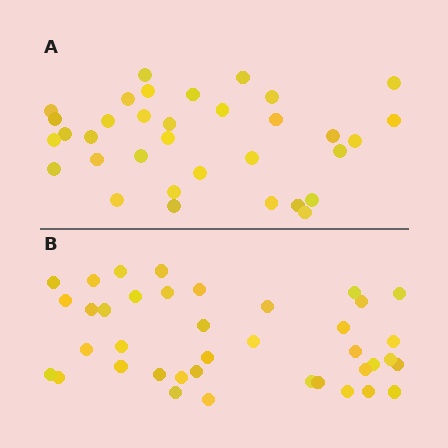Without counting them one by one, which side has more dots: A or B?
Region B (the bottom region) has more dots.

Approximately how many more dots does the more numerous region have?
Region B has about 5 more dots than region A.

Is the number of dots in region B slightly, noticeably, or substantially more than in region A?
Region B has only slightly more — the two regions are fairly close. The ratio is roughly 1.1 to 1.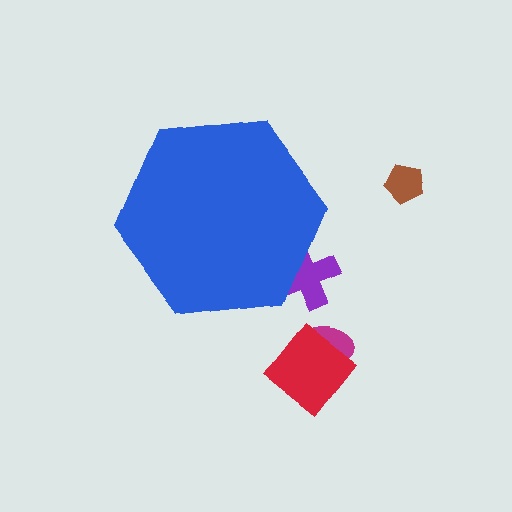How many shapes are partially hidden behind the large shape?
1 shape is partially hidden.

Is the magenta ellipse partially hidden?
No, the magenta ellipse is fully visible.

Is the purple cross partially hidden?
Yes, the purple cross is partially hidden behind the blue hexagon.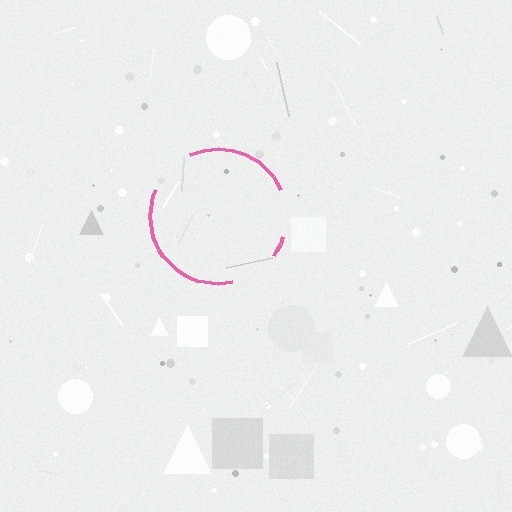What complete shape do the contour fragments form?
The contour fragments form a circle.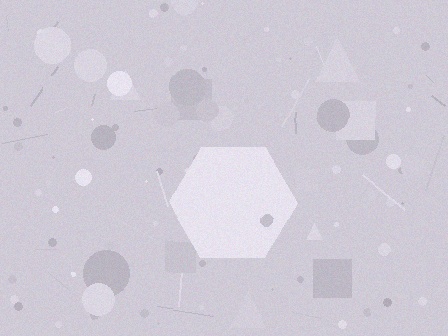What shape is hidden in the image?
A hexagon is hidden in the image.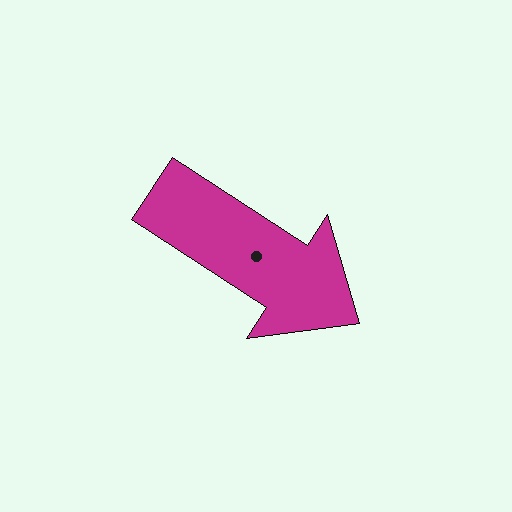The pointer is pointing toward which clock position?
Roughly 4 o'clock.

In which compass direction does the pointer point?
Southeast.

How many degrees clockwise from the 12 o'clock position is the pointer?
Approximately 123 degrees.